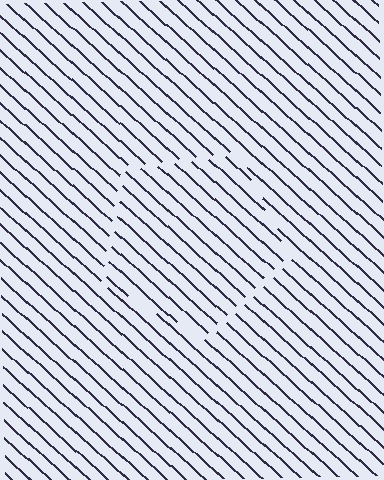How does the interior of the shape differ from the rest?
The interior of the shape contains the same grating, shifted by half a period — the contour is defined by the phase discontinuity where line-ends from the inner and outer gratings abut.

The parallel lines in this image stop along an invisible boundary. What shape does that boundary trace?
An illusory pentagon. The interior of the shape contains the same grating, shifted by half a period — the contour is defined by the phase discontinuity where line-ends from the inner and outer gratings abut.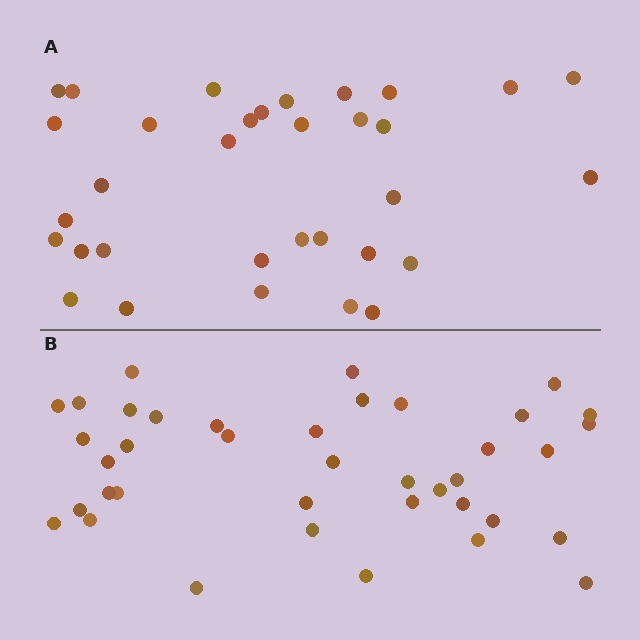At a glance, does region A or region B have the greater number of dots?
Region B (the bottom region) has more dots.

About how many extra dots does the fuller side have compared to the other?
Region B has about 6 more dots than region A.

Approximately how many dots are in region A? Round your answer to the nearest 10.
About 30 dots. (The exact count is 33, which rounds to 30.)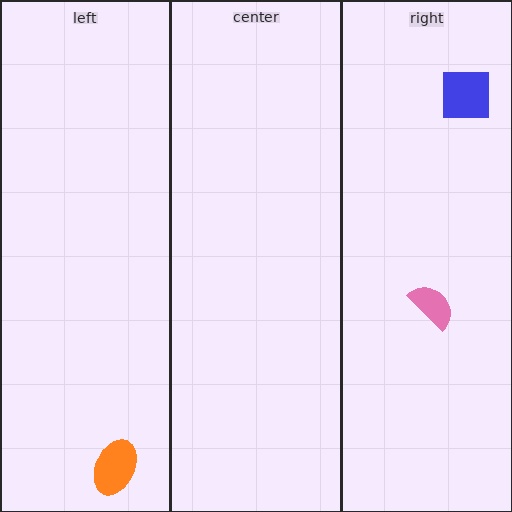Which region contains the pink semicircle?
The right region.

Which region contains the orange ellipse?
The left region.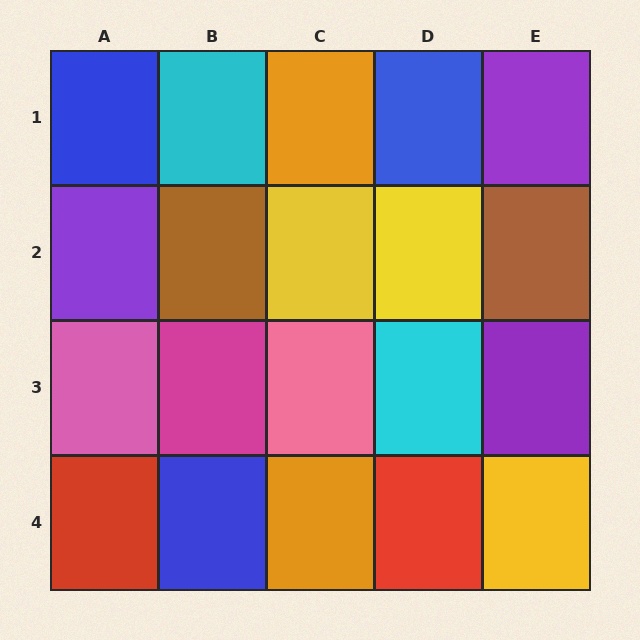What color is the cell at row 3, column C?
Pink.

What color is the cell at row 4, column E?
Yellow.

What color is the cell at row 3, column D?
Cyan.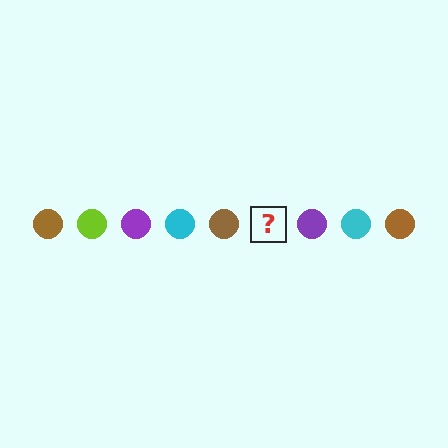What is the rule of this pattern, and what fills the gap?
The rule is that the pattern cycles through brown, lime, purple, cyan circles. The gap should be filled with a lime circle.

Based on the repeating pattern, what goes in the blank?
The blank should be a lime circle.